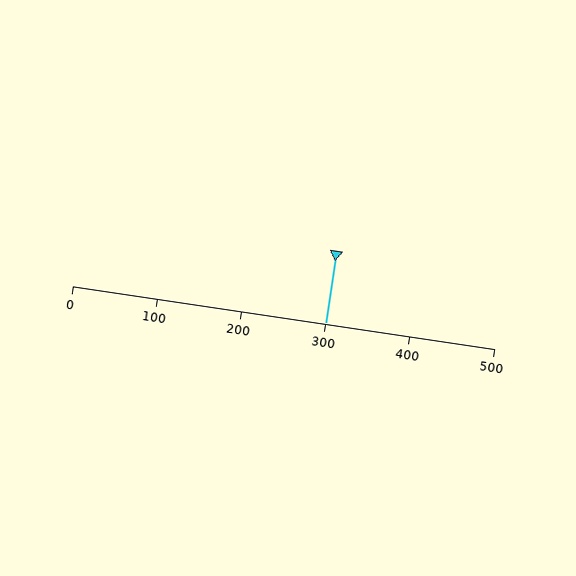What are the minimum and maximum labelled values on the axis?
The axis runs from 0 to 500.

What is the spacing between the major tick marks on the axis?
The major ticks are spaced 100 apart.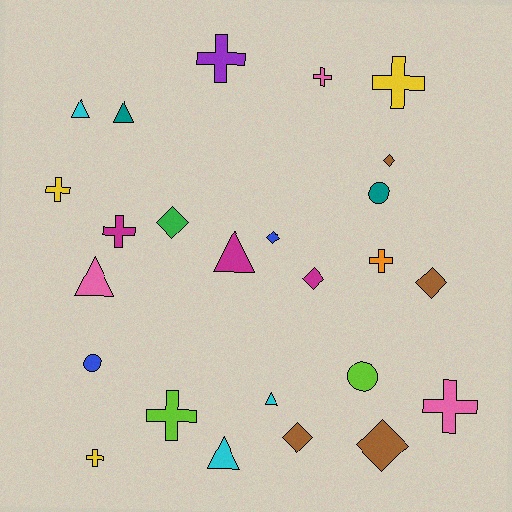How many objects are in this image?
There are 25 objects.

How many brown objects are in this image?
There are 4 brown objects.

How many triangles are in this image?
There are 6 triangles.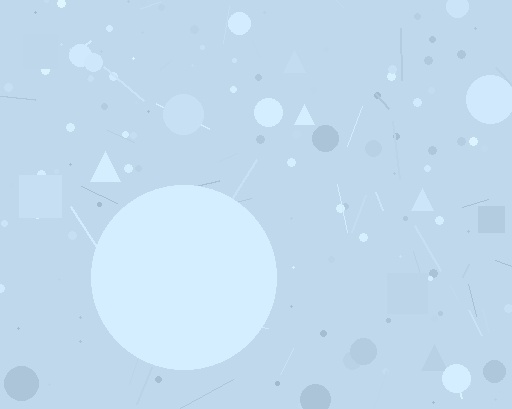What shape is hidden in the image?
A circle is hidden in the image.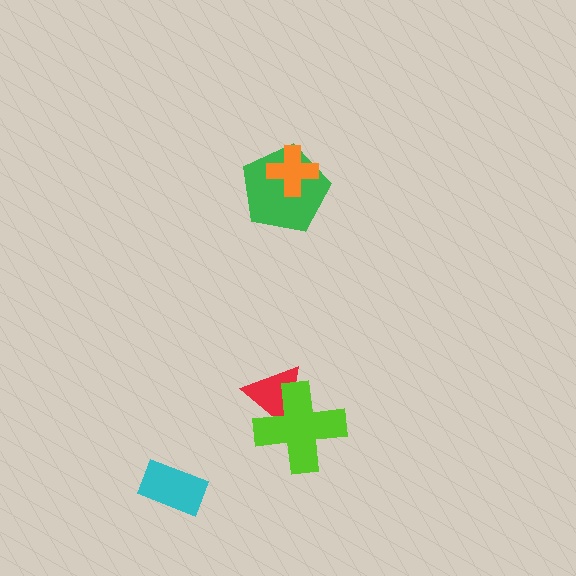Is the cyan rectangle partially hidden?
No, no other shape covers it.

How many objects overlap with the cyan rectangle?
0 objects overlap with the cyan rectangle.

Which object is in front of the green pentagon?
The orange cross is in front of the green pentagon.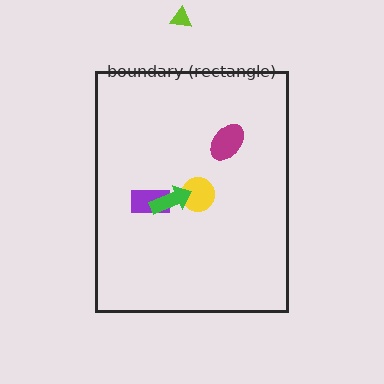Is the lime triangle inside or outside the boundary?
Outside.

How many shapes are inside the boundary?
4 inside, 1 outside.